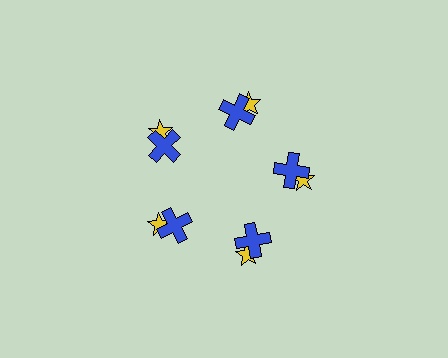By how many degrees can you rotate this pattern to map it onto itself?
The pattern maps onto itself every 72 degrees of rotation.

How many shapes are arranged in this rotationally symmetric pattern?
There are 10 shapes, arranged in 5 groups of 2.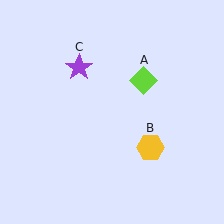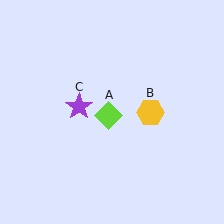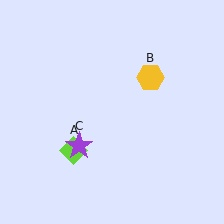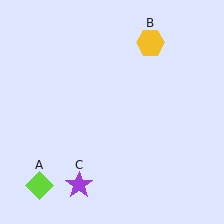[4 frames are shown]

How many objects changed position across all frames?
3 objects changed position: lime diamond (object A), yellow hexagon (object B), purple star (object C).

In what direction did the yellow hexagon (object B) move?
The yellow hexagon (object B) moved up.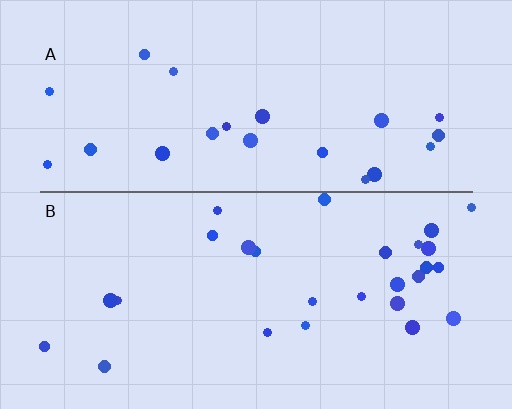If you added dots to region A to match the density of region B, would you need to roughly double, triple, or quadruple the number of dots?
Approximately double.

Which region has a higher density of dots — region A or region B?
B (the bottom).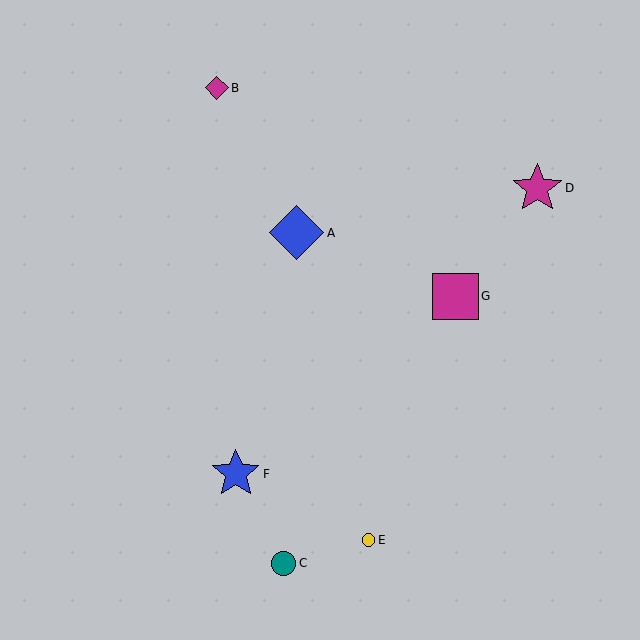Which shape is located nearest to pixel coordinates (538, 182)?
The magenta star (labeled D) at (537, 188) is nearest to that location.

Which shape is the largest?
The blue diamond (labeled A) is the largest.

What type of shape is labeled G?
Shape G is a magenta square.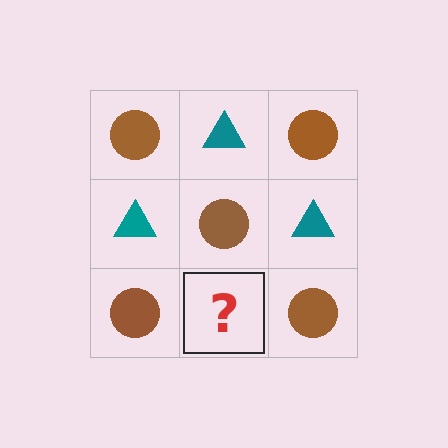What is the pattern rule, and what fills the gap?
The rule is that it alternates brown circle and teal triangle in a checkerboard pattern. The gap should be filled with a teal triangle.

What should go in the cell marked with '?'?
The missing cell should contain a teal triangle.